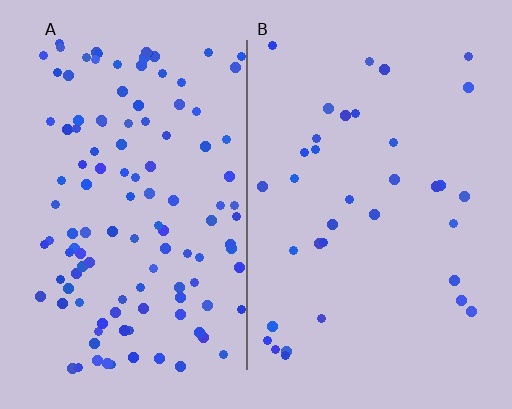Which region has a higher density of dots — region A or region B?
A (the left).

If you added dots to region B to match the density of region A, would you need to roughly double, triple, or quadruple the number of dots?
Approximately triple.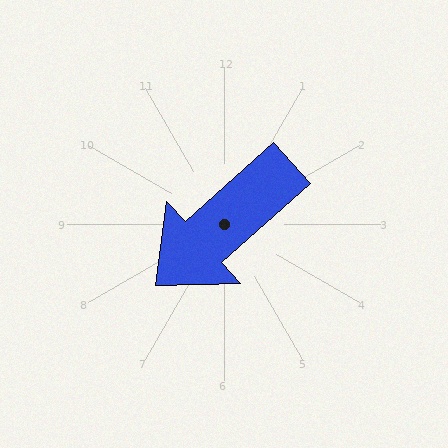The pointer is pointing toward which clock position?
Roughly 8 o'clock.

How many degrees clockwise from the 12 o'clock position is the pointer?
Approximately 228 degrees.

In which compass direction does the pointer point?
Southwest.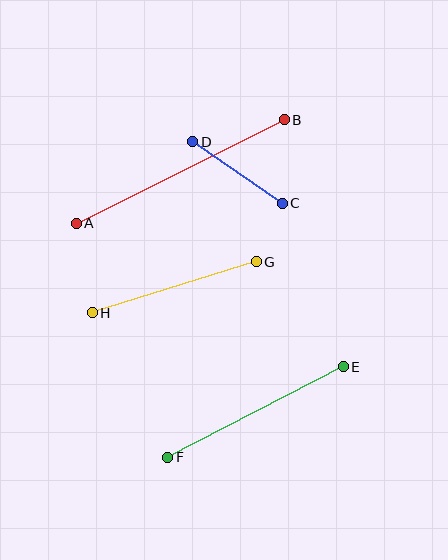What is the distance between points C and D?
The distance is approximately 109 pixels.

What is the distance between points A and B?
The distance is approximately 232 pixels.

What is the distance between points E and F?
The distance is approximately 198 pixels.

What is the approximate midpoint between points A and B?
The midpoint is at approximately (180, 172) pixels.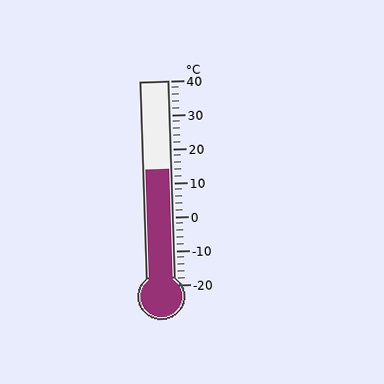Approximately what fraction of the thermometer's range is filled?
The thermometer is filled to approximately 55% of its range.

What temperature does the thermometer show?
The thermometer shows approximately 14°C.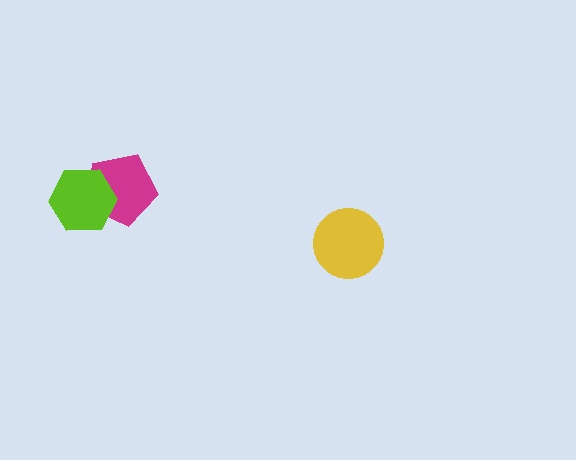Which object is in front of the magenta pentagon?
The lime hexagon is in front of the magenta pentagon.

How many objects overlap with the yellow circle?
0 objects overlap with the yellow circle.